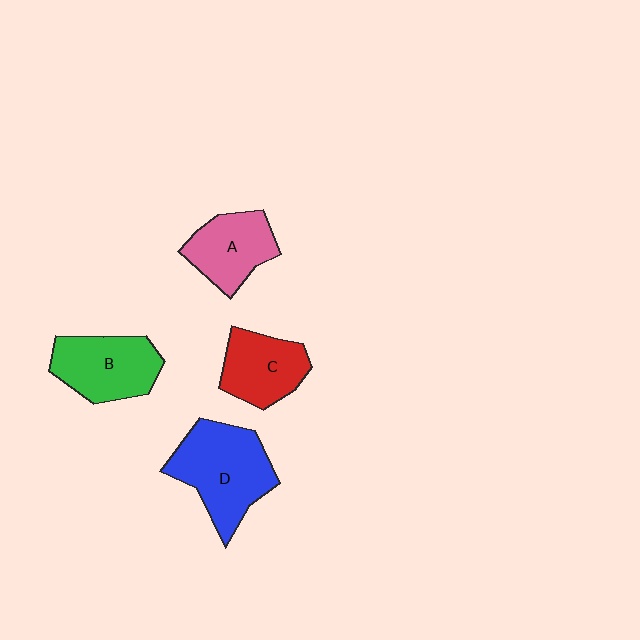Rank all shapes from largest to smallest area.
From largest to smallest: D (blue), B (green), A (pink), C (red).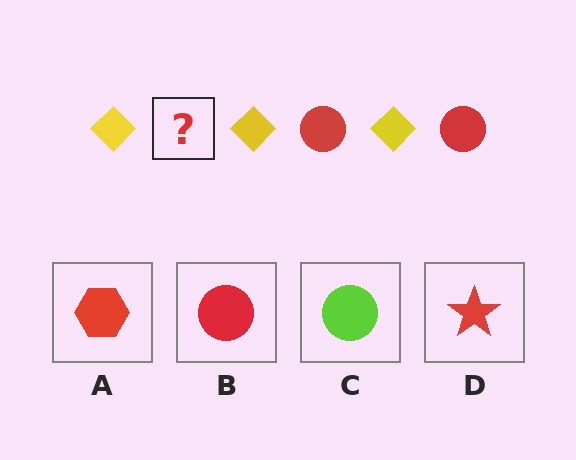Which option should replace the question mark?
Option B.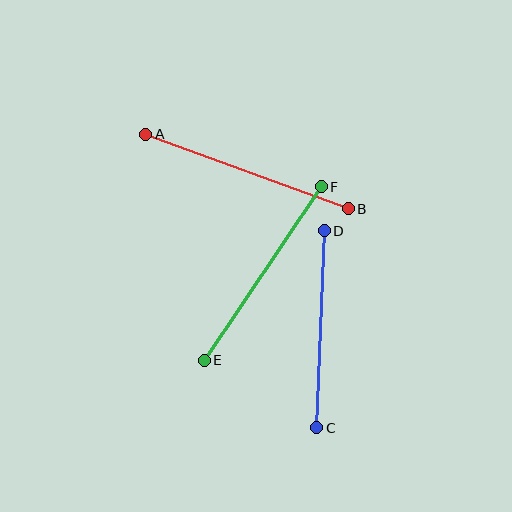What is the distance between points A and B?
The distance is approximately 216 pixels.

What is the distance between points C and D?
The distance is approximately 197 pixels.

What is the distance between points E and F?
The distance is approximately 209 pixels.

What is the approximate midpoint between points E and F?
The midpoint is at approximately (263, 273) pixels.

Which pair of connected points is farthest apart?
Points A and B are farthest apart.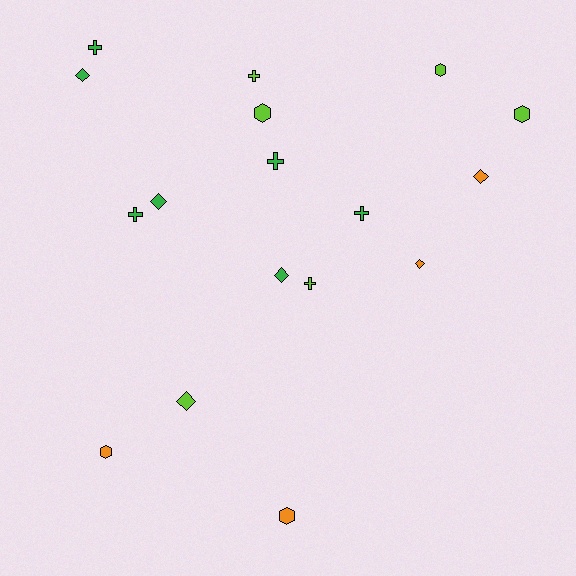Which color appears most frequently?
Green, with 7 objects.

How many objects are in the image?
There are 17 objects.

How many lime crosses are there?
There are 2 lime crosses.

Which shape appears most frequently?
Diamond, with 6 objects.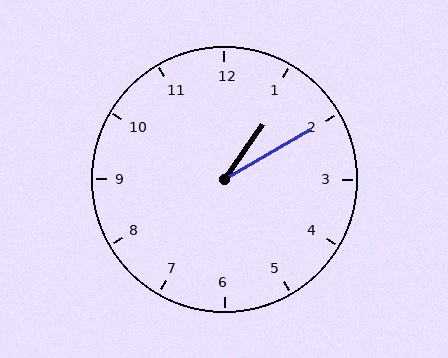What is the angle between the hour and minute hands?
Approximately 25 degrees.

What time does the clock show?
1:10.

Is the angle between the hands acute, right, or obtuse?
It is acute.